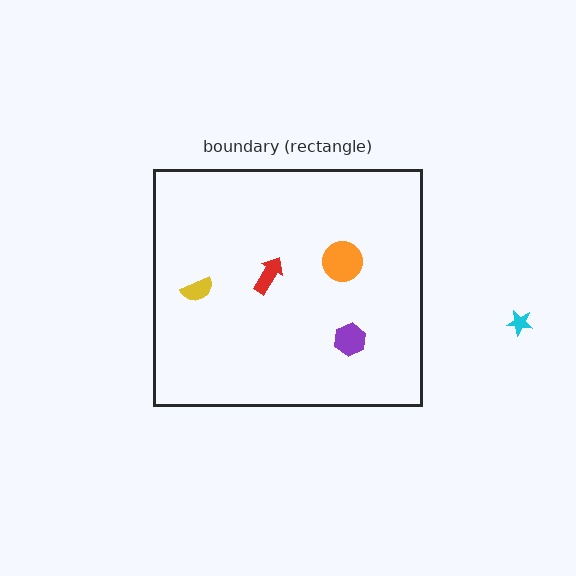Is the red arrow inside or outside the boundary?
Inside.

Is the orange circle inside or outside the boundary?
Inside.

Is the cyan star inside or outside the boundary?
Outside.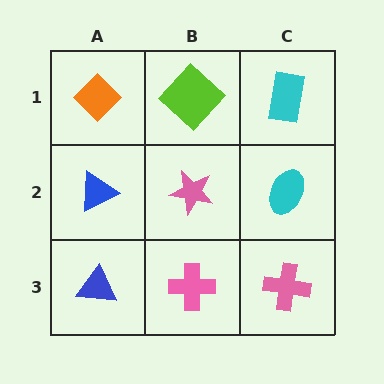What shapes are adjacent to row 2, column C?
A cyan rectangle (row 1, column C), a pink cross (row 3, column C), a pink star (row 2, column B).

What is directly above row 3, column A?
A blue triangle.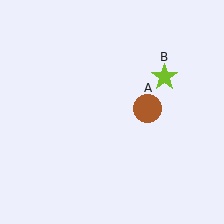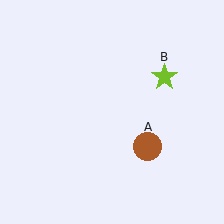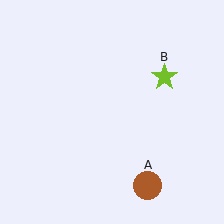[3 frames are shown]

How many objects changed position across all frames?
1 object changed position: brown circle (object A).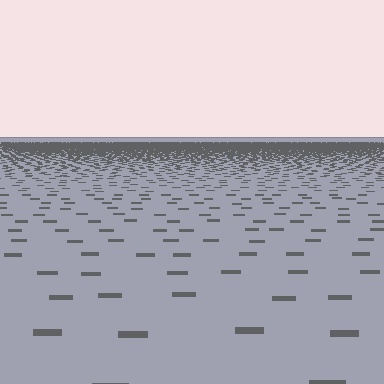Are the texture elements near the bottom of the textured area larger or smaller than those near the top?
Larger. Near the bottom, elements are closer to the viewer and appear at a bigger on-screen size.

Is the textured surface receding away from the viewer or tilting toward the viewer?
The surface is receding away from the viewer. Texture elements get smaller and denser toward the top.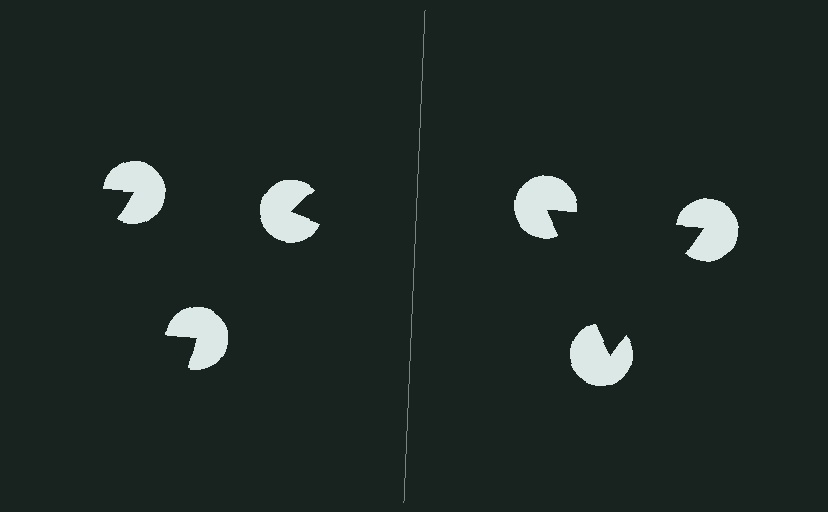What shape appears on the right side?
An illusory triangle.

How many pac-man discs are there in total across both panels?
6 — 3 on each side.